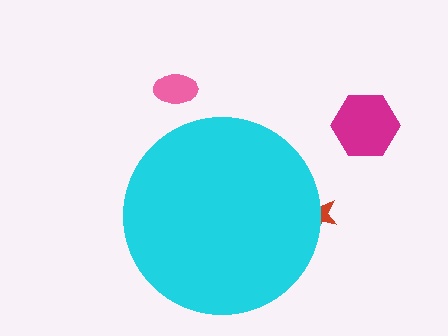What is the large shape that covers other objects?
A cyan circle.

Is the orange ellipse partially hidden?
Yes, the orange ellipse is partially hidden behind the cyan circle.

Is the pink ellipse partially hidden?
No, the pink ellipse is fully visible.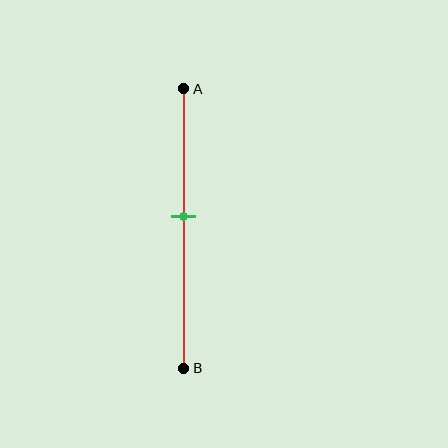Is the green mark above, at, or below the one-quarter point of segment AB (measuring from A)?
The green mark is below the one-quarter point of segment AB.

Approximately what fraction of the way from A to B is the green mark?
The green mark is approximately 45% of the way from A to B.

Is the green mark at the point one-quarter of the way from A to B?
No, the mark is at about 45% from A, not at the 25% one-quarter point.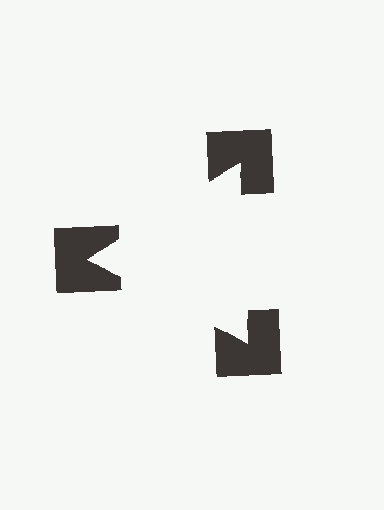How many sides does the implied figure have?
3 sides.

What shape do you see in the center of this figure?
An illusory triangle — its edges are inferred from the aligned wedge cuts in the notched squares, not physically drawn.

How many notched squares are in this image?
There are 3 — one at each vertex of the illusory triangle.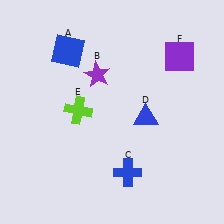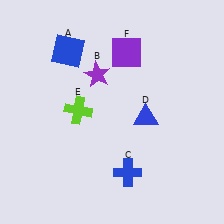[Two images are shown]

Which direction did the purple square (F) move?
The purple square (F) moved left.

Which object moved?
The purple square (F) moved left.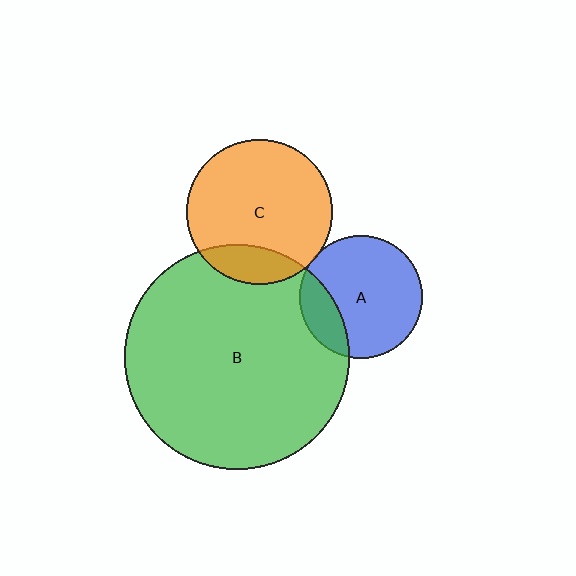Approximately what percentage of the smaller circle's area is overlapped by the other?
Approximately 20%.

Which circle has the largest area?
Circle B (green).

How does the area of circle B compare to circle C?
Approximately 2.4 times.